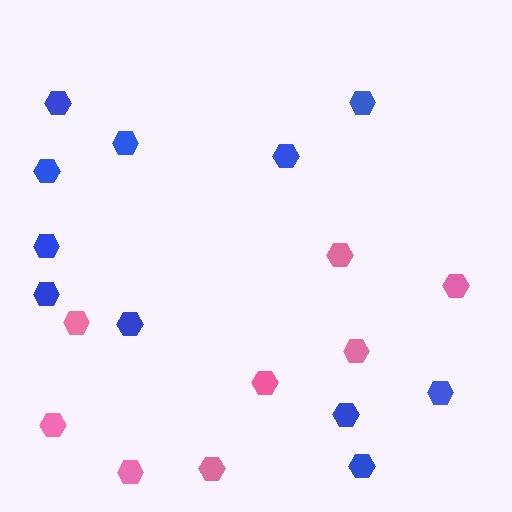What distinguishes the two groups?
There are 2 groups: one group of pink hexagons (8) and one group of blue hexagons (11).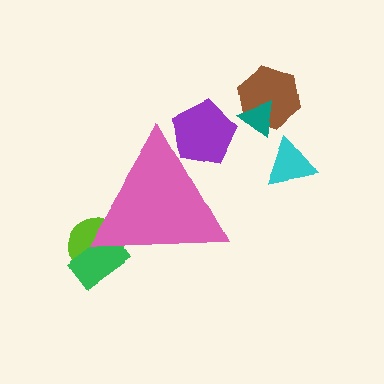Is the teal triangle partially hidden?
No, the teal triangle is fully visible.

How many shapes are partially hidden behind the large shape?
3 shapes are partially hidden.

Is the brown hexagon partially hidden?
No, the brown hexagon is fully visible.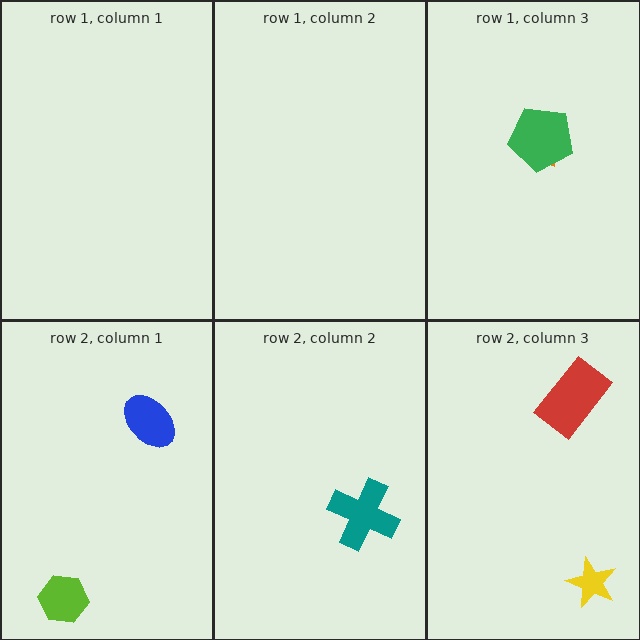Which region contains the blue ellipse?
The row 2, column 1 region.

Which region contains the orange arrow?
The row 1, column 3 region.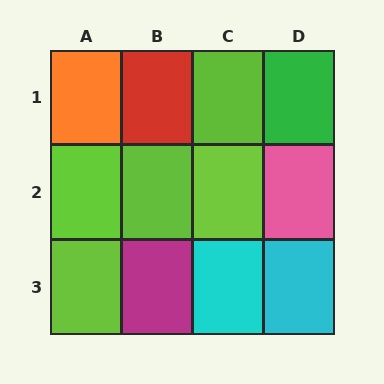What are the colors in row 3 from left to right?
Lime, magenta, cyan, cyan.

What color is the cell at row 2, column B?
Lime.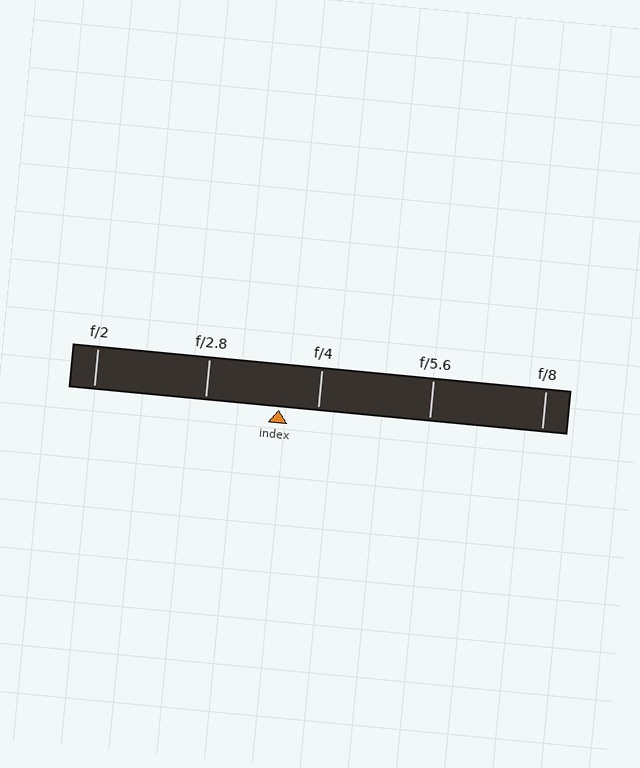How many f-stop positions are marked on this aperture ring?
There are 5 f-stop positions marked.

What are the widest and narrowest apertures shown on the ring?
The widest aperture shown is f/2 and the narrowest is f/8.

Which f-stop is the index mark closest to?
The index mark is closest to f/4.